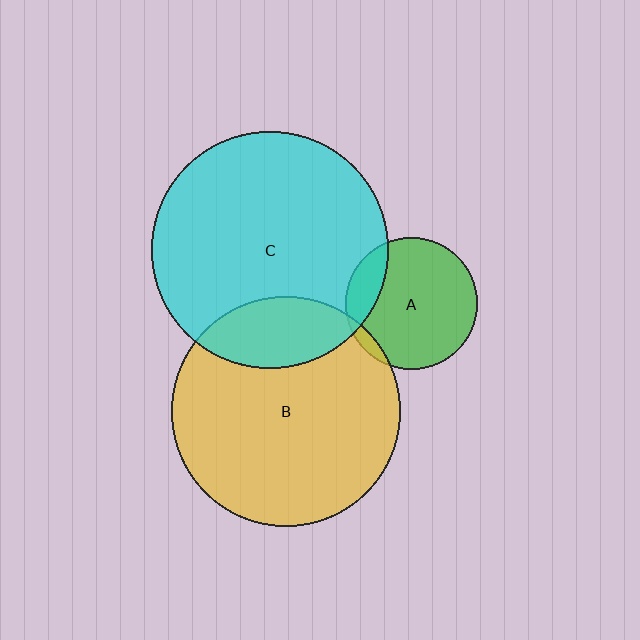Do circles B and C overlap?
Yes.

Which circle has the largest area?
Circle C (cyan).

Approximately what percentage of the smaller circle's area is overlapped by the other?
Approximately 20%.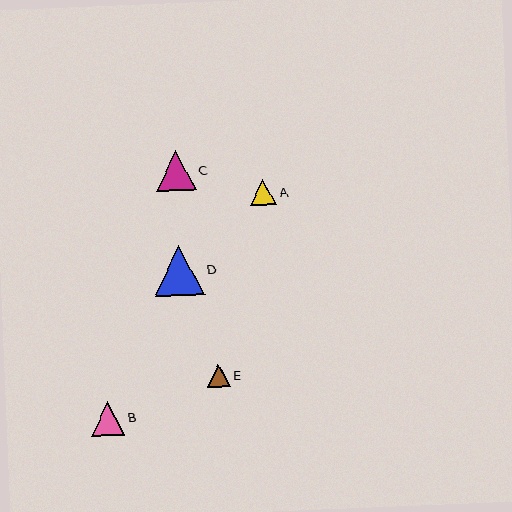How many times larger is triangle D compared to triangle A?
Triangle D is approximately 1.9 times the size of triangle A.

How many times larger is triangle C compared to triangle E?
Triangle C is approximately 1.7 times the size of triangle E.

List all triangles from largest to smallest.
From largest to smallest: D, C, B, A, E.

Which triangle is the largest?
Triangle D is the largest with a size of approximately 50 pixels.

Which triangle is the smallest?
Triangle E is the smallest with a size of approximately 23 pixels.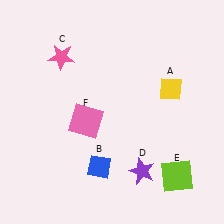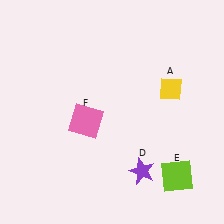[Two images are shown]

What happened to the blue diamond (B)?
The blue diamond (B) was removed in Image 2. It was in the bottom-left area of Image 1.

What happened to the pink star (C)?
The pink star (C) was removed in Image 2. It was in the top-left area of Image 1.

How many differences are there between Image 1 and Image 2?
There are 2 differences between the two images.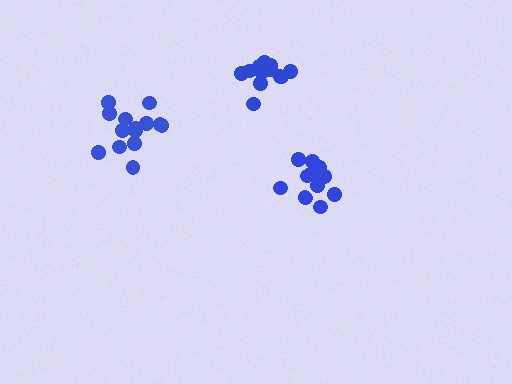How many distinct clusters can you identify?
There are 3 distinct clusters.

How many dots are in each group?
Group 1: 13 dots, Group 2: 14 dots, Group 3: 13 dots (40 total).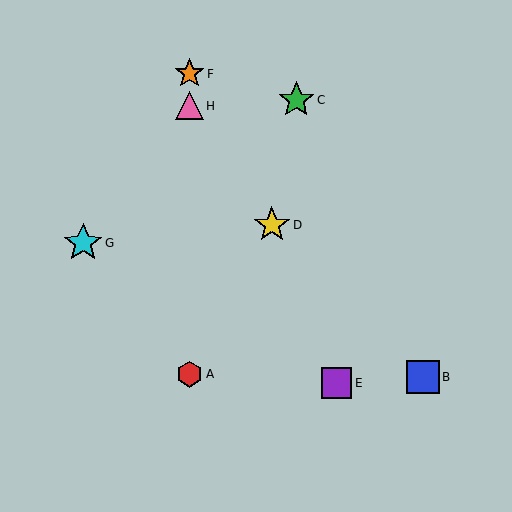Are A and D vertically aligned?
No, A is at x≈190 and D is at x≈272.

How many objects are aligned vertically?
3 objects (A, F, H) are aligned vertically.